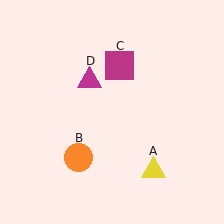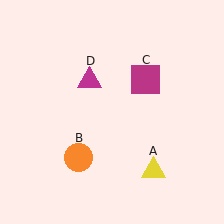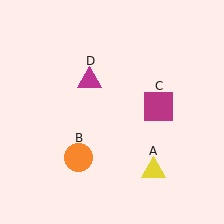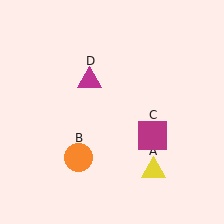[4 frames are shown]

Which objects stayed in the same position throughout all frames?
Yellow triangle (object A) and orange circle (object B) and magenta triangle (object D) remained stationary.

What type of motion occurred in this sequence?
The magenta square (object C) rotated clockwise around the center of the scene.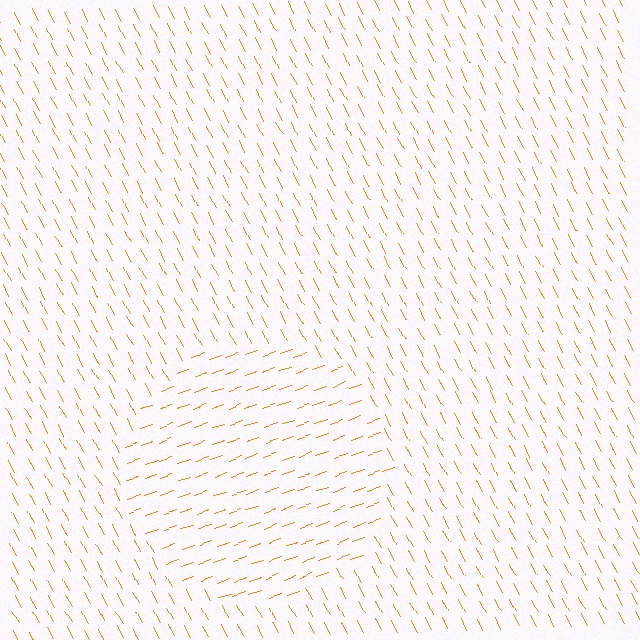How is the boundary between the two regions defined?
The boundary is defined purely by a change in line orientation (approximately 82 degrees difference). All lines are the same color and thickness.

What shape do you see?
I see a circle.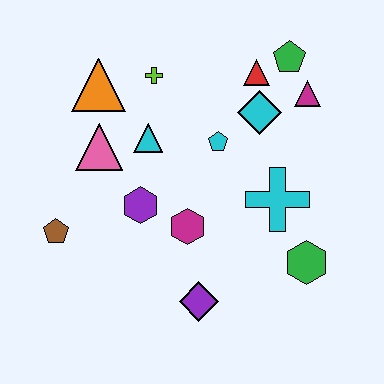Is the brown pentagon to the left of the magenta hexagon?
Yes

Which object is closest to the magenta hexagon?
The purple hexagon is closest to the magenta hexagon.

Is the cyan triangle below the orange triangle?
Yes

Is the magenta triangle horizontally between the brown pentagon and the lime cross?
No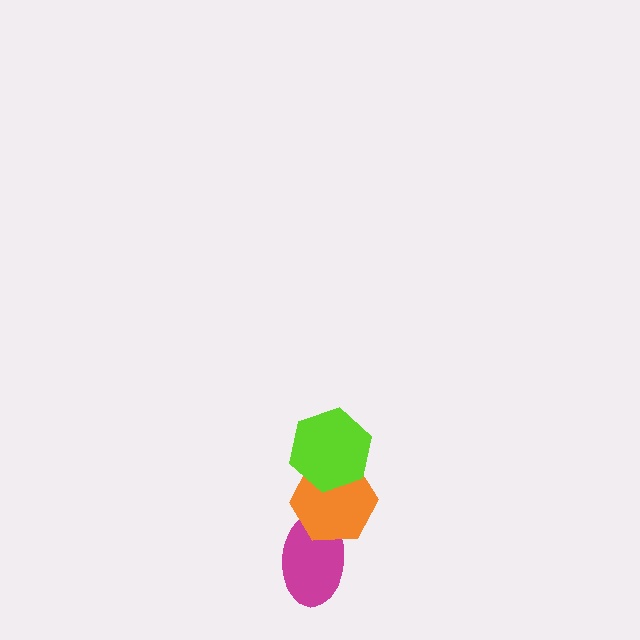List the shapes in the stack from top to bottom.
From top to bottom: the lime hexagon, the orange hexagon, the magenta ellipse.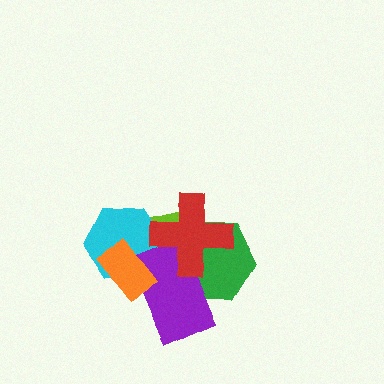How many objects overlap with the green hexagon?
3 objects overlap with the green hexagon.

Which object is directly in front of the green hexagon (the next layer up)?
The purple rectangle is directly in front of the green hexagon.